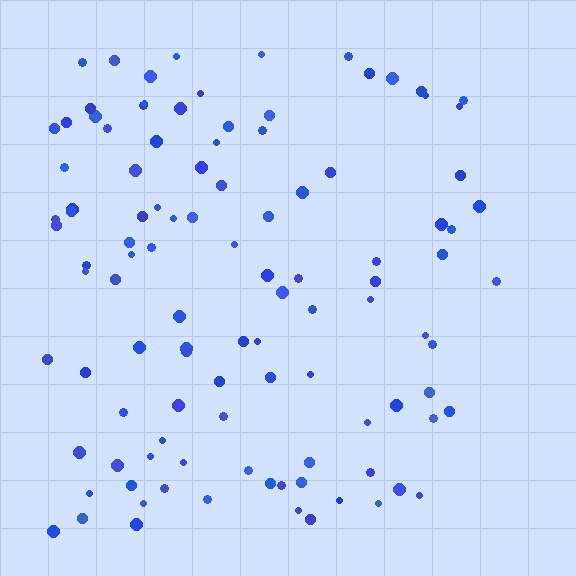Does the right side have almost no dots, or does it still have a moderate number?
Still a moderate number, just noticeably fewer than the left.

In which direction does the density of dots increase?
From right to left, with the left side densest.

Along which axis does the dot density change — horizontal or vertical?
Horizontal.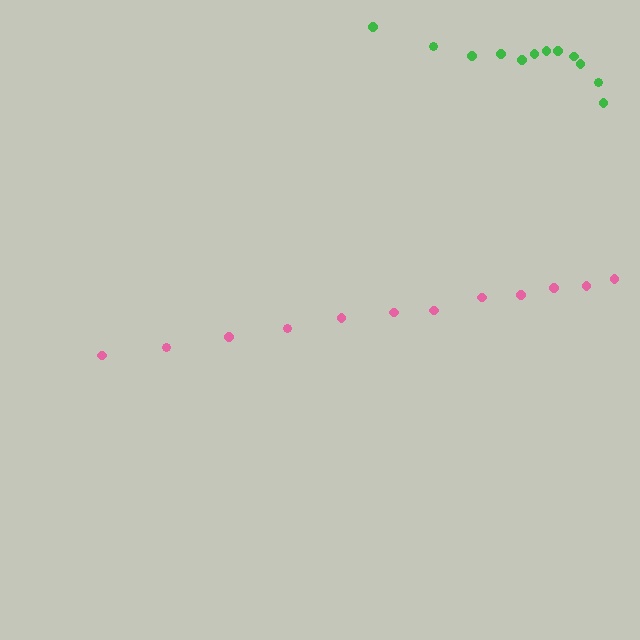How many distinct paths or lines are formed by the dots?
There are 2 distinct paths.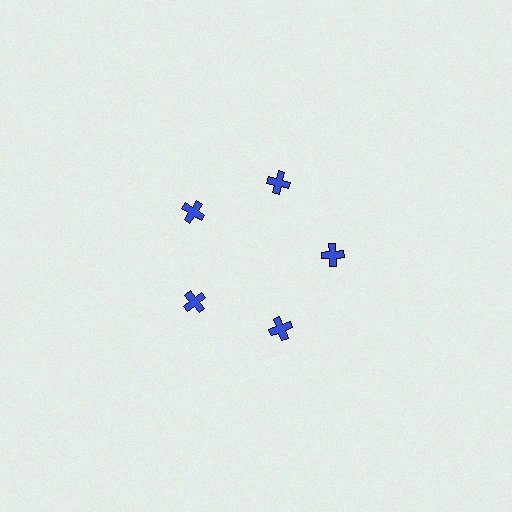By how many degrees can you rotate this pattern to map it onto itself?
The pattern maps onto itself every 72 degrees of rotation.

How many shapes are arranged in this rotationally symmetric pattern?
There are 5 shapes, arranged in 5 groups of 1.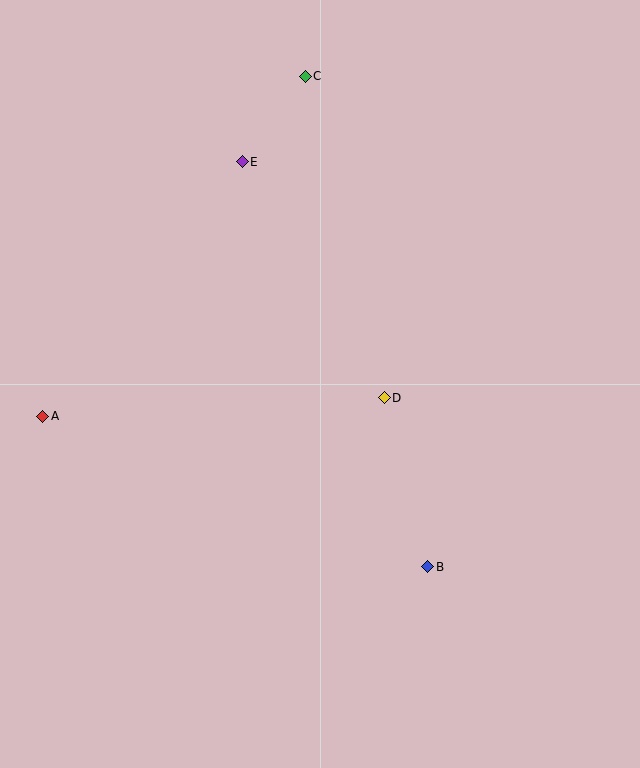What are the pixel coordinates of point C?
Point C is at (305, 76).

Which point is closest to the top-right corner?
Point C is closest to the top-right corner.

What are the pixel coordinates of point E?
Point E is at (242, 162).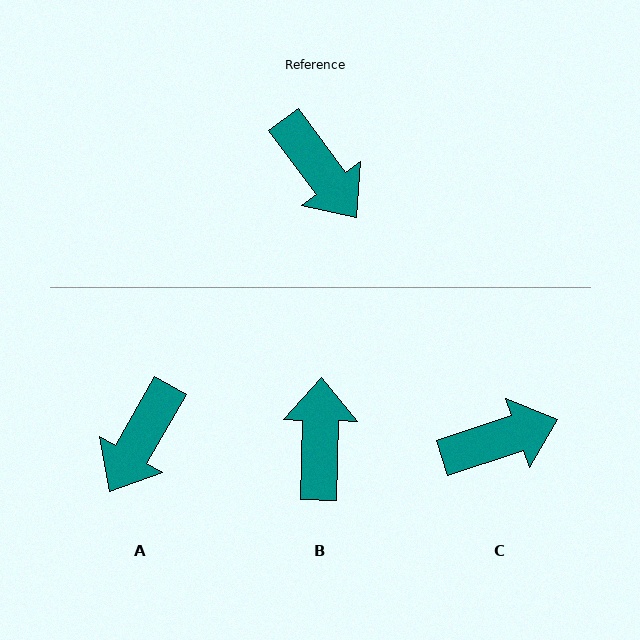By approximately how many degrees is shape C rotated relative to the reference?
Approximately 72 degrees counter-clockwise.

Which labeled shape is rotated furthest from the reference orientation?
B, about 142 degrees away.